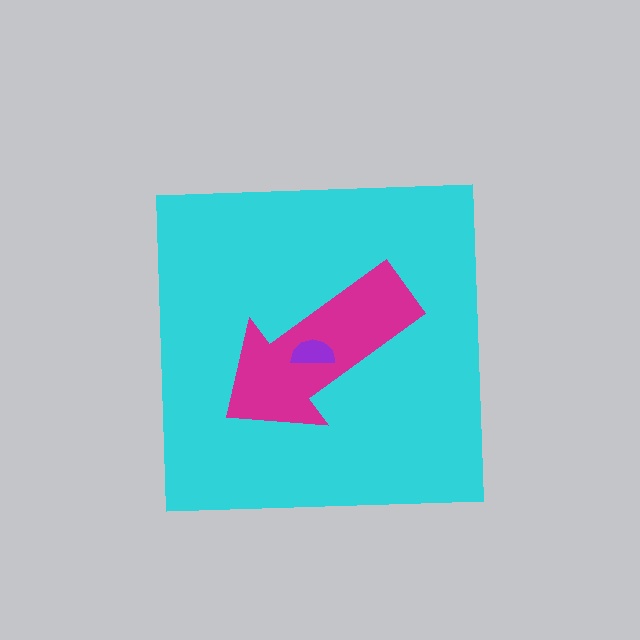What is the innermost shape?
The purple semicircle.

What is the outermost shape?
The cyan square.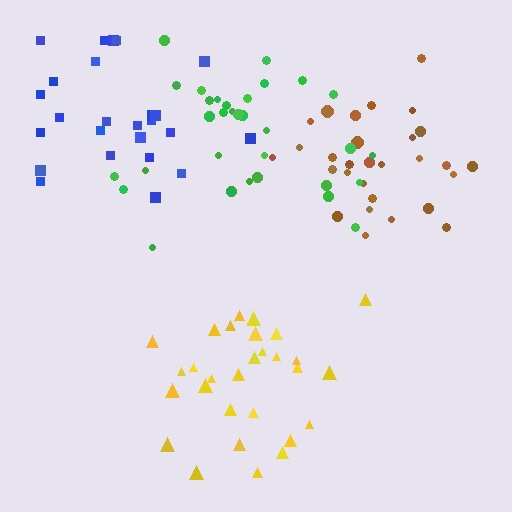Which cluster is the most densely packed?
Brown.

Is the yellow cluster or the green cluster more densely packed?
Yellow.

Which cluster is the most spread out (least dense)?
Blue.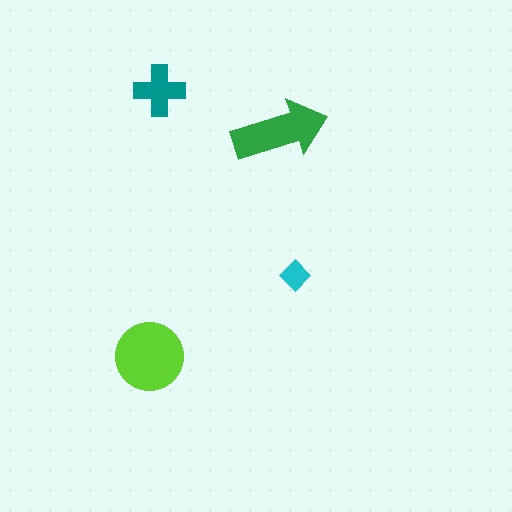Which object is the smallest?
The cyan diamond.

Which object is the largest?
The lime circle.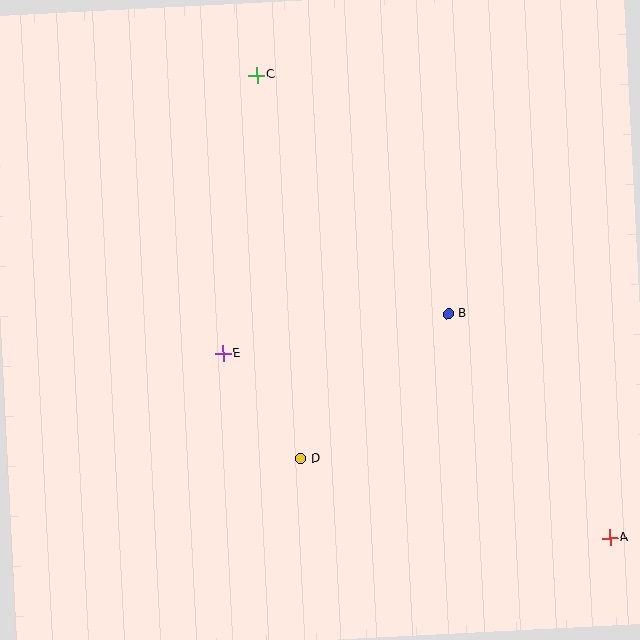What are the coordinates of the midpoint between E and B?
The midpoint between E and B is at (335, 334).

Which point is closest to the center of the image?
Point E at (223, 354) is closest to the center.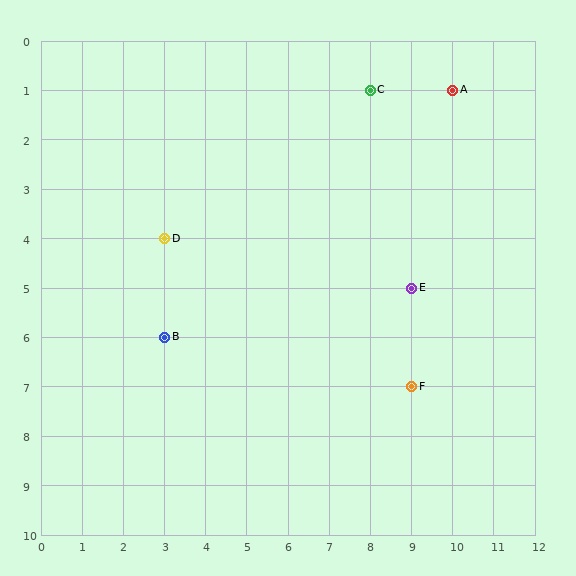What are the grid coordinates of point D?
Point D is at grid coordinates (3, 4).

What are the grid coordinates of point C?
Point C is at grid coordinates (8, 1).